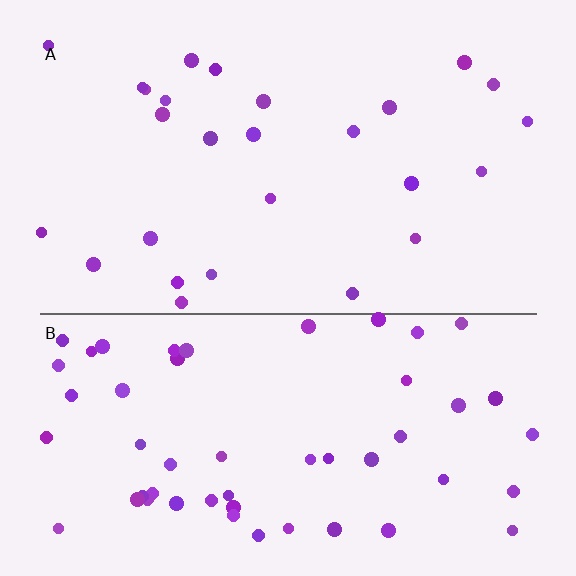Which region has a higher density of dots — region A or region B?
B (the bottom).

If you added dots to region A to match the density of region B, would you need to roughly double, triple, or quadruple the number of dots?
Approximately double.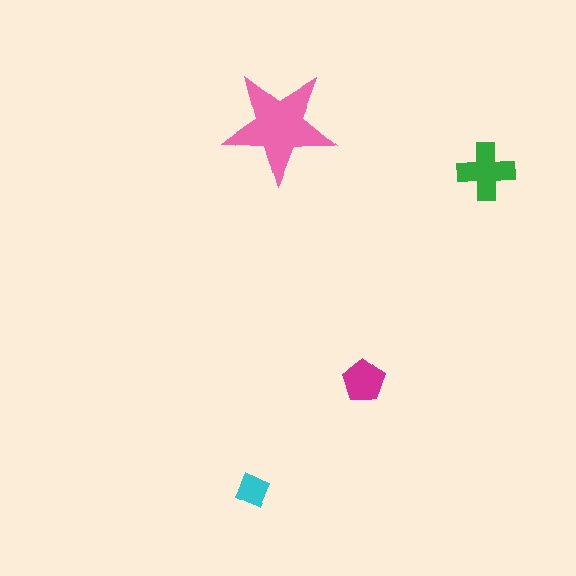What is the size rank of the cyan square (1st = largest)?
4th.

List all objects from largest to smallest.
The pink star, the green cross, the magenta pentagon, the cyan square.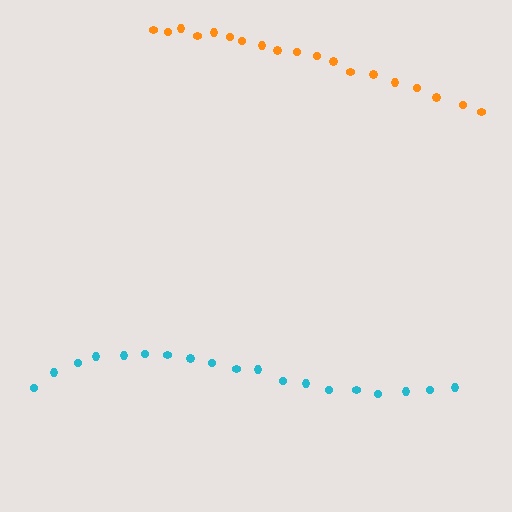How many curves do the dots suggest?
There are 2 distinct paths.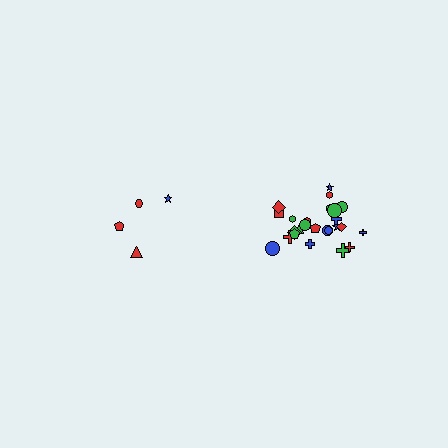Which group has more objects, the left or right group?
The right group.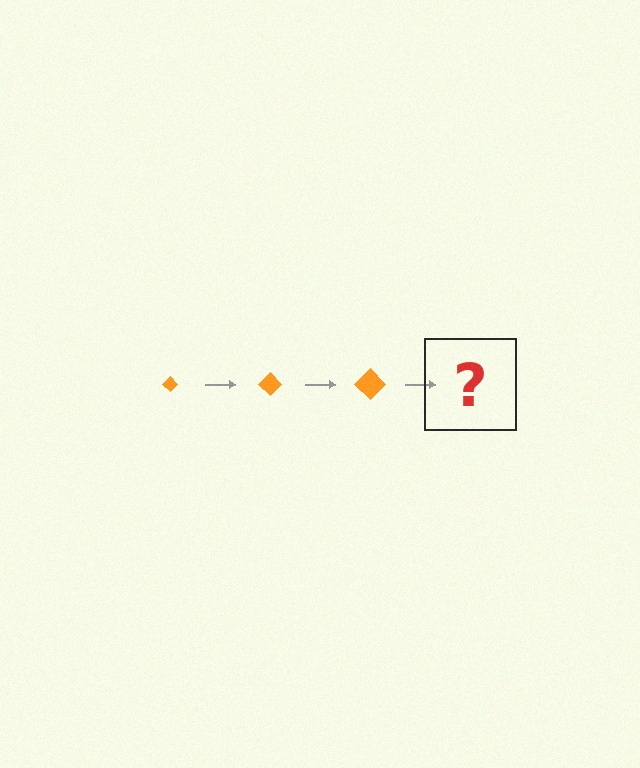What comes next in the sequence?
The next element should be an orange diamond, larger than the previous one.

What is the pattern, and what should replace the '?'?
The pattern is that the diamond gets progressively larger each step. The '?' should be an orange diamond, larger than the previous one.